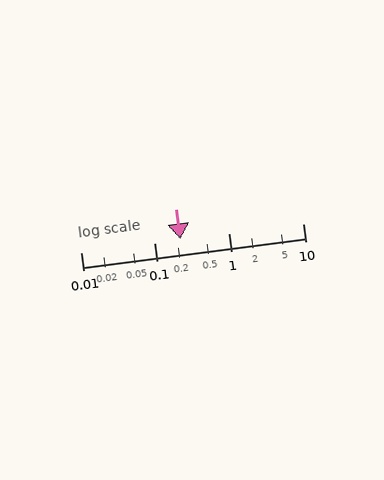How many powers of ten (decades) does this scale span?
The scale spans 3 decades, from 0.01 to 10.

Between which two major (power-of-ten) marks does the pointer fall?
The pointer is between 0.1 and 1.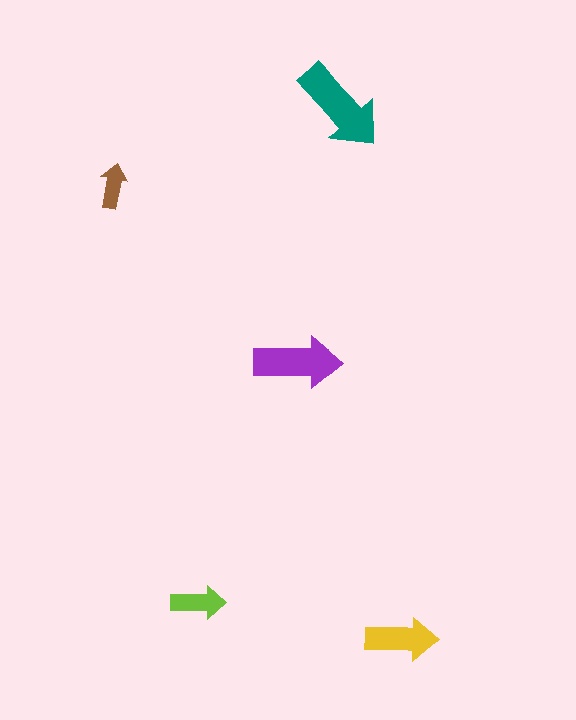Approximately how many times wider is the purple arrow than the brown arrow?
About 2 times wider.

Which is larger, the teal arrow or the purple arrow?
The teal one.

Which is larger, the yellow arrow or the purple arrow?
The purple one.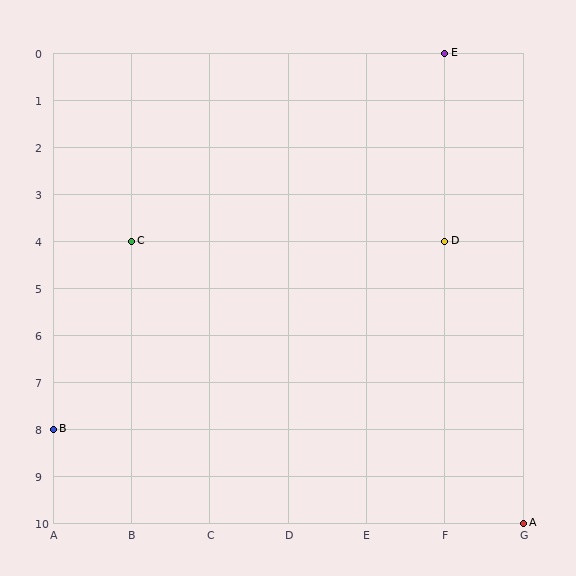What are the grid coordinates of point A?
Point A is at grid coordinates (G, 10).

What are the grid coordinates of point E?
Point E is at grid coordinates (F, 0).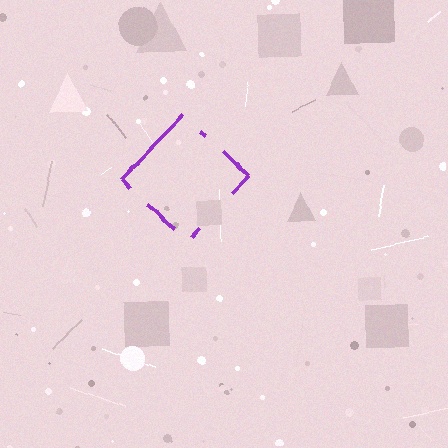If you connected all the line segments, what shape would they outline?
They would outline a diamond.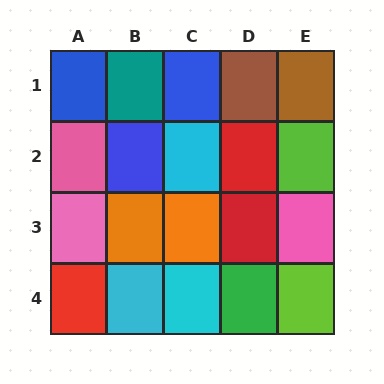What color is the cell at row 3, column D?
Red.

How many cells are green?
1 cell is green.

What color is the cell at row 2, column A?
Pink.